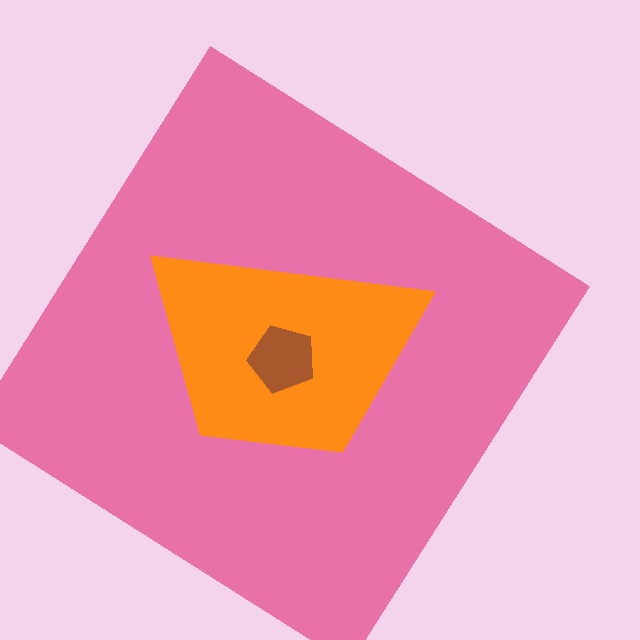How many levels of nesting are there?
3.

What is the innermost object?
The brown pentagon.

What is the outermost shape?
The pink diamond.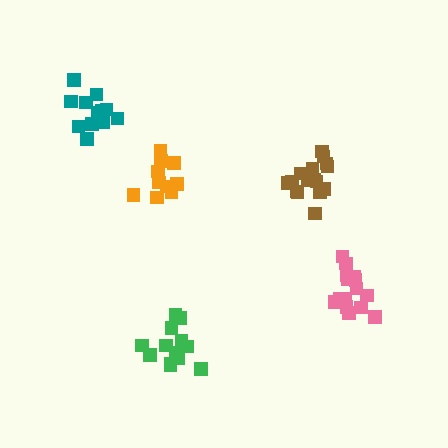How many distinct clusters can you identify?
There are 5 distinct clusters.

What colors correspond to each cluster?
The clusters are colored: brown, green, pink, orange, teal.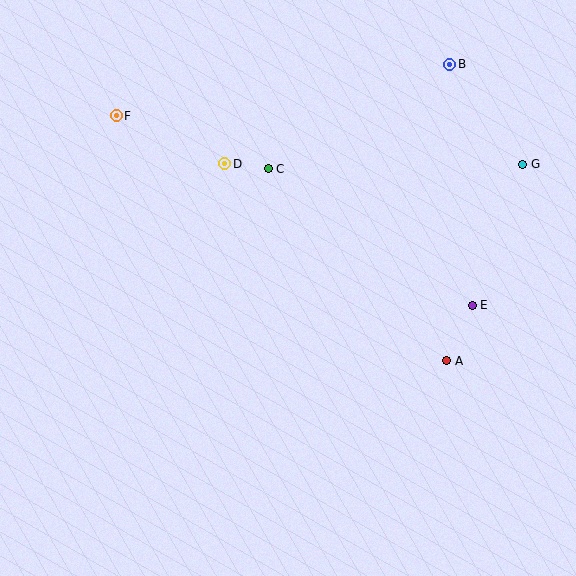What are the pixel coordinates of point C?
Point C is at (268, 169).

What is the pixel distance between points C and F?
The distance between C and F is 161 pixels.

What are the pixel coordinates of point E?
Point E is at (472, 305).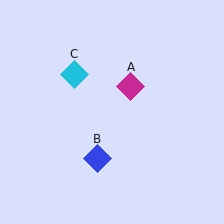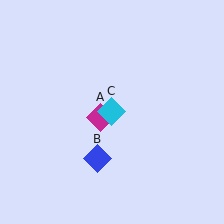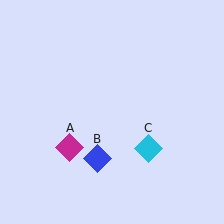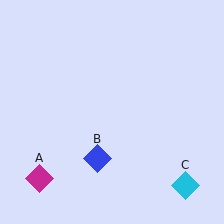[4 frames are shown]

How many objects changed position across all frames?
2 objects changed position: magenta diamond (object A), cyan diamond (object C).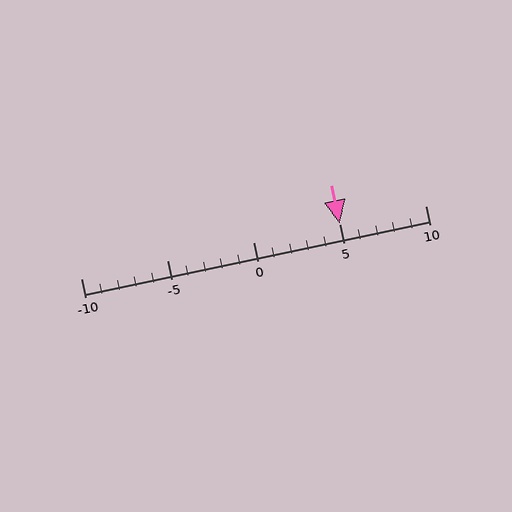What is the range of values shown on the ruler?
The ruler shows values from -10 to 10.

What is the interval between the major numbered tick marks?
The major tick marks are spaced 5 units apart.